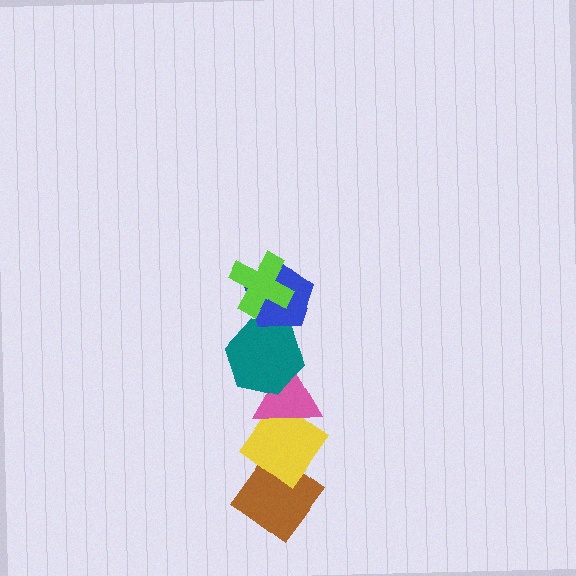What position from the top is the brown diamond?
The brown diamond is 6th from the top.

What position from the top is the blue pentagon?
The blue pentagon is 2nd from the top.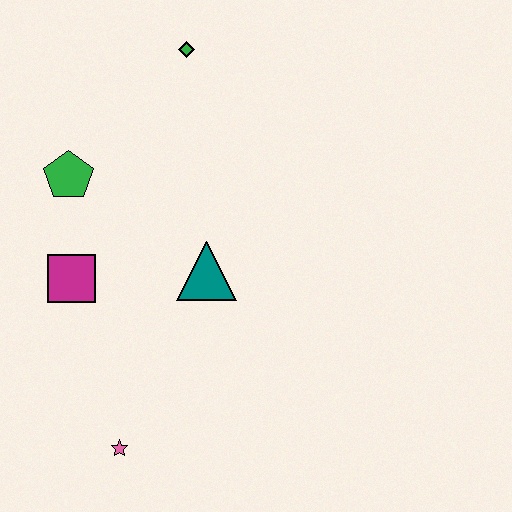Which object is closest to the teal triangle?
The magenta square is closest to the teal triangle.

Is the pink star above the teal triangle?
No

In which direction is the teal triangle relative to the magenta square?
The teal triangle is to the right of the magenta square.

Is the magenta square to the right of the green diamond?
No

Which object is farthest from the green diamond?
The pink star is farthest from the green diamond.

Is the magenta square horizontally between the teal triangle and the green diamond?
No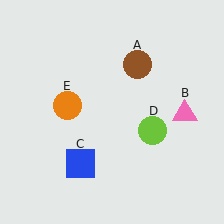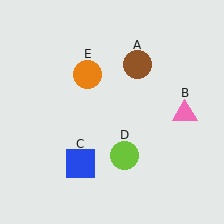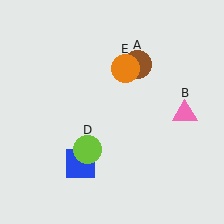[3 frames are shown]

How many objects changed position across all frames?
2 objects changed position: lime circle (object D), orange circle (object E).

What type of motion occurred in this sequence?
The lime circle (object D), orange circle (object E) rotated clockwise around the center of the scene.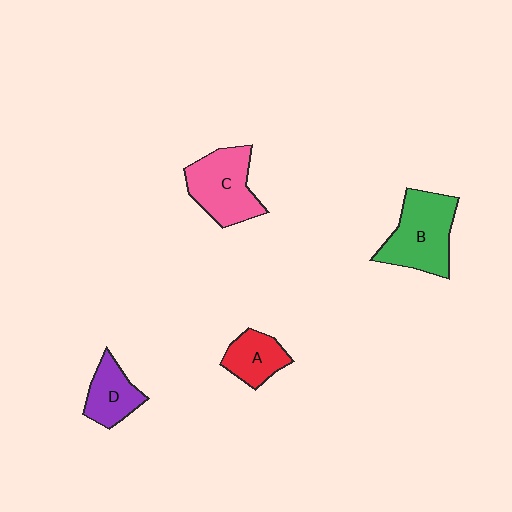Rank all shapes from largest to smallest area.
From largest to smallest: B (green), C (pink), D (purple), A (red).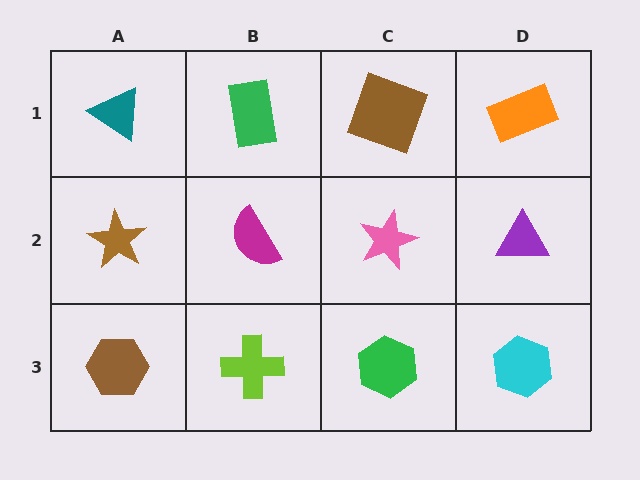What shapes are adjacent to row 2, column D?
An orange rectangle (row 1, column D), a cyan hexagon (row 3, column D), a pink star (row 2, column C).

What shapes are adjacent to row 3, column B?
A magenta semicircle (row 2, column B), a brown hexagon (row 3, column A), a green hexagon (row 3, column C).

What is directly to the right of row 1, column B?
A brown square.